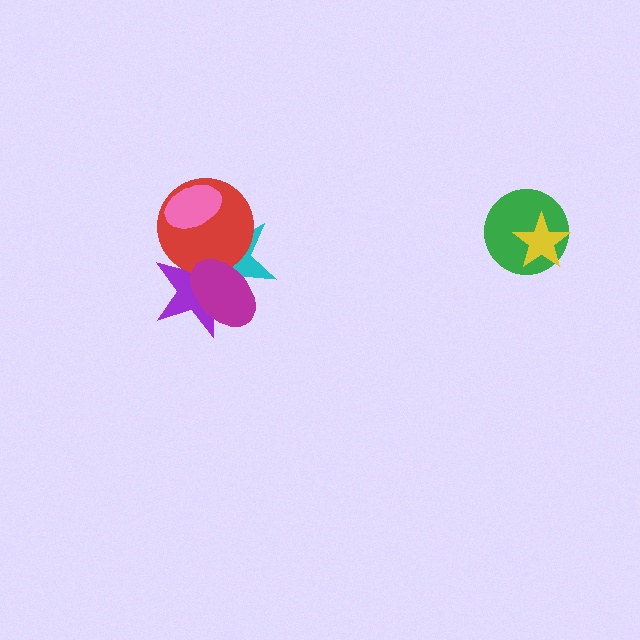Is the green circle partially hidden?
Yes, it is partially covered by another shape.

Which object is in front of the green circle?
The yellow star is in front of the green circle.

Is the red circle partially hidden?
Yes, it is partially covered by another shape.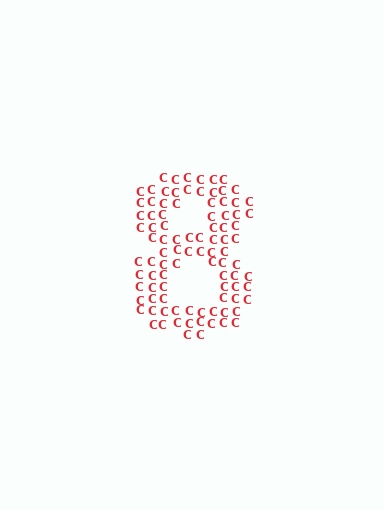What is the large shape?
The large shape is the digit 8.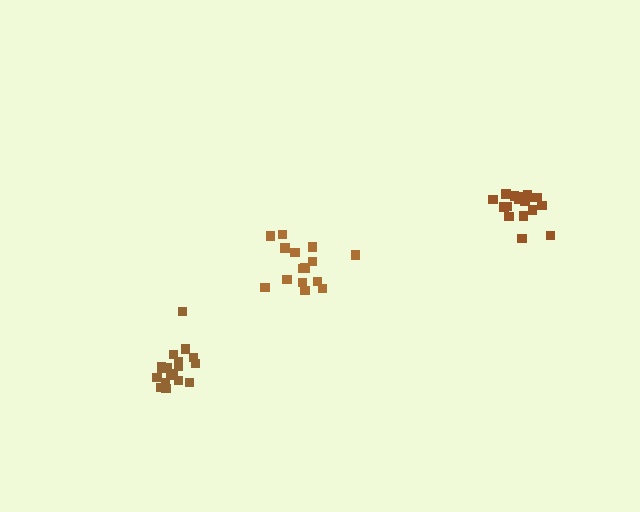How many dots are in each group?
Group 1: 18 dots, Group 2: 17 dots, Group 3: 15 dots (50 total).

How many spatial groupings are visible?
There are 3 spatial groupings.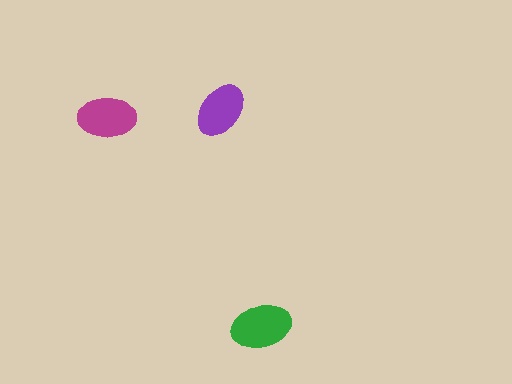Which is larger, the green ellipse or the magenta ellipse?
The green one.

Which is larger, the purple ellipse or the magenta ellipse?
The magenta one.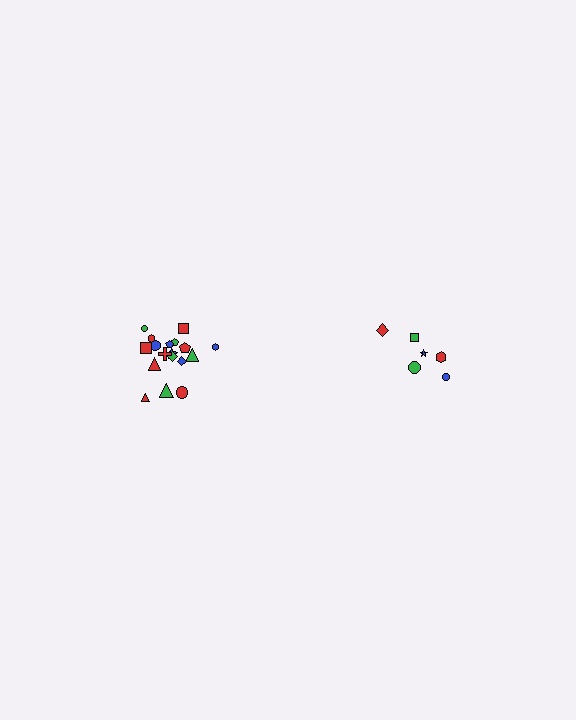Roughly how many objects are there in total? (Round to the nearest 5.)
Roughly 25 objects in total.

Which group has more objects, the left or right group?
The left group.